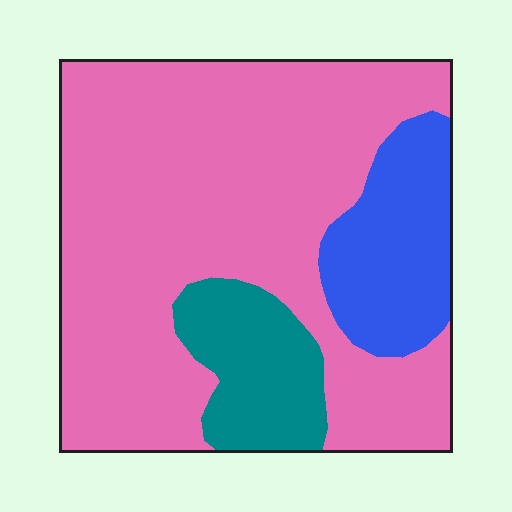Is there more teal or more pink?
Pink.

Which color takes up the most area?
Pink, at roughly 70%.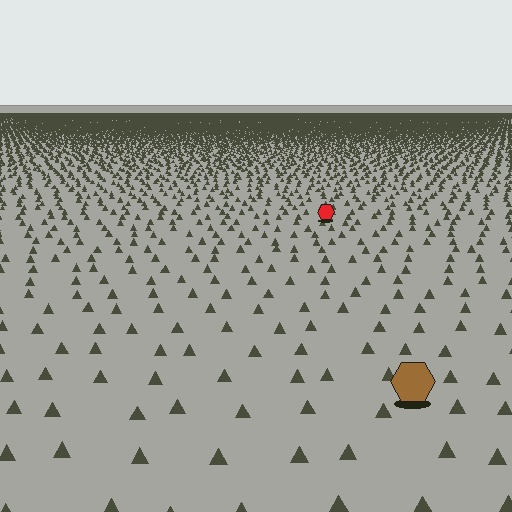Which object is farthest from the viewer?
The red hexagon is farthest from the viewer. It appears smaller and the ground texture around it is denser.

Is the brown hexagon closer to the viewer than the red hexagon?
Yes. The brown hexagon is closer — you can tell from the texture gradient: the ground texture is coarser near it.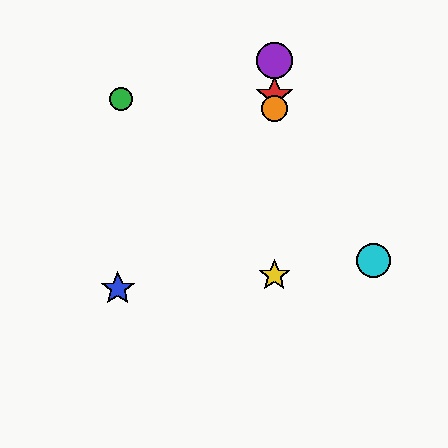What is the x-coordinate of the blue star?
The blue star is at x≈118.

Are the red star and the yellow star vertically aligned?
Yes, both are at x≈274.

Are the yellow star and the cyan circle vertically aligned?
No, the yellow star is at x≈274 and the cyan circle is at x≈373.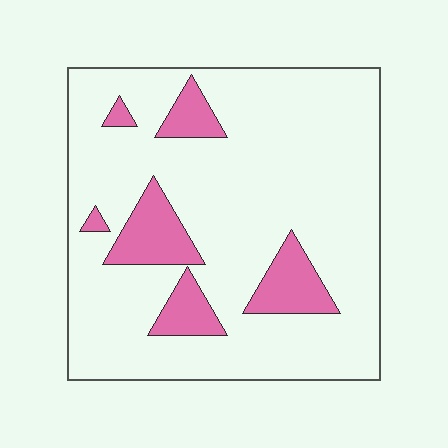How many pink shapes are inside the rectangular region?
6.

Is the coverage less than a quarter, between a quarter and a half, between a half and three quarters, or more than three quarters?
Less than a quarter.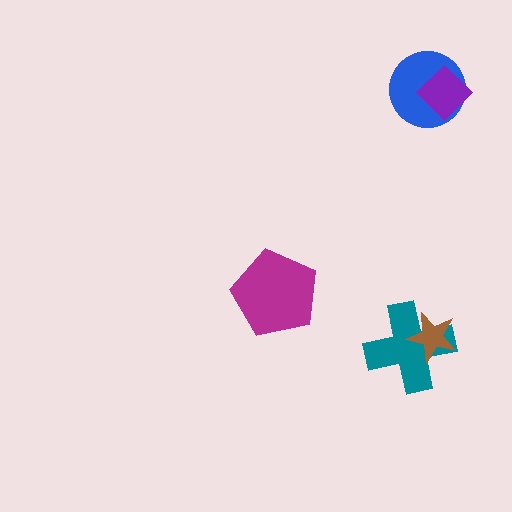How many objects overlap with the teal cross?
1 object overlaps with the teal cross.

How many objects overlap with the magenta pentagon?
0 objects overlap with the magenta pentagon.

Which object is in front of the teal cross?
The brown star is in front of the teal cross.